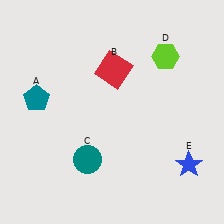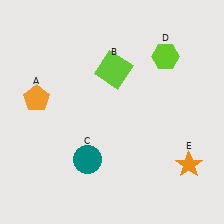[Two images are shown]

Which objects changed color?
A changed from teal to orange. B changed from red to lime. E changed from blue to orange.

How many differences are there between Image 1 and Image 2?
There are 3 differences between the two images.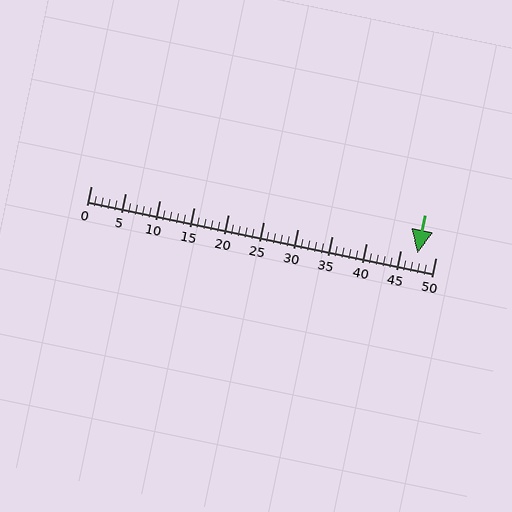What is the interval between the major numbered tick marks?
The major tick marks are spaced 5 units apart.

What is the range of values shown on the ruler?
The ruler shows values from 0 to 50.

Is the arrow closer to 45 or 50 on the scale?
The arrow is closer to 45.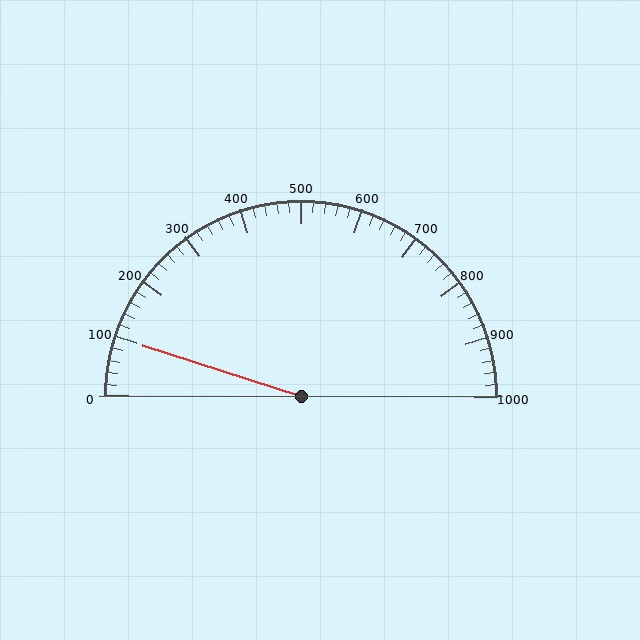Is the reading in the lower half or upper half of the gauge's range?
The reading is in the lower half of the range (0 to 1000).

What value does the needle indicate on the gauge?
The needle indicates approximately 100.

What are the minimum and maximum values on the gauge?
The gauge ranges from 0 to 1000.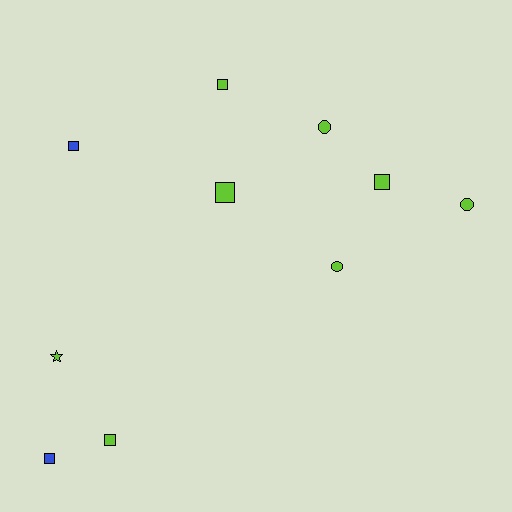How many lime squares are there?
There are 4 lime squares.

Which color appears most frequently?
Lime, with 8 objects.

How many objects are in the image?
There are 10 objects.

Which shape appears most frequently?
Square, with 6 objects.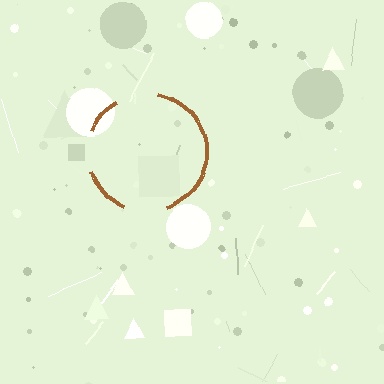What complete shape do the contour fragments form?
The contour fragments form a circle.